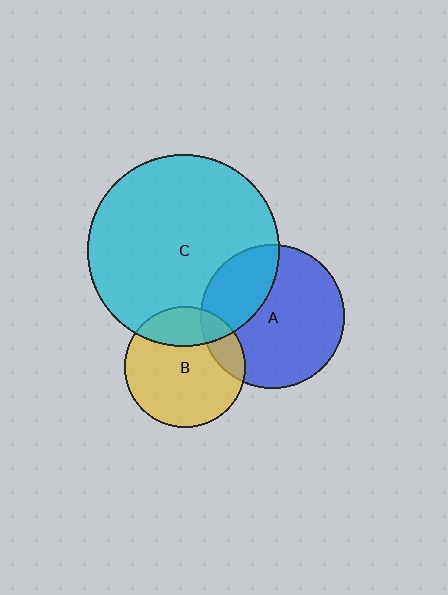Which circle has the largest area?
Circle C (cyan).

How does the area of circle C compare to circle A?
Approximately 1.8 times.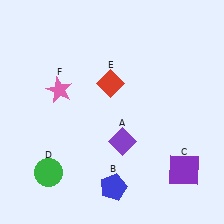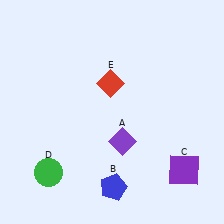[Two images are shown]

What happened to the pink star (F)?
The pink star (F) was removed in Image 2. It was in the top-left area of Image 1.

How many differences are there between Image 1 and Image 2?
There is 1 difference between the two images.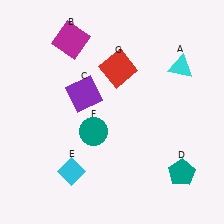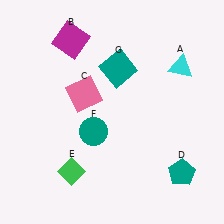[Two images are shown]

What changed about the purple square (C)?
In Image 1, C is purple. In Image 2, it changed to pink.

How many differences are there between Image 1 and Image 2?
There are 3 differences between the two images.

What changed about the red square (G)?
In Image 1, G is red. In Image 2, it changed to teal.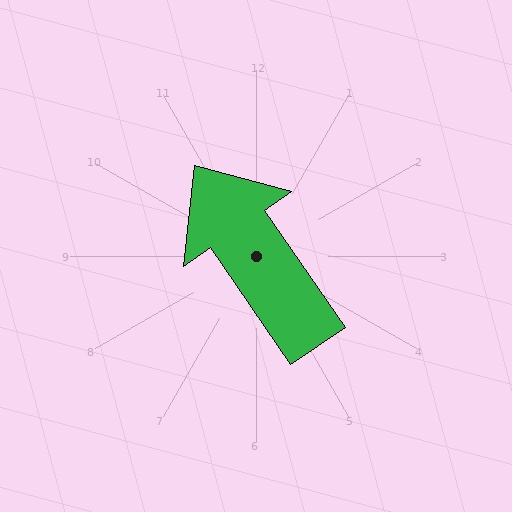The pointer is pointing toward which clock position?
Roughly 11 o'clock.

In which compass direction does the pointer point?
Northwest.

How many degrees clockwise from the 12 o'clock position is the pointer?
Approximately 326 degrees.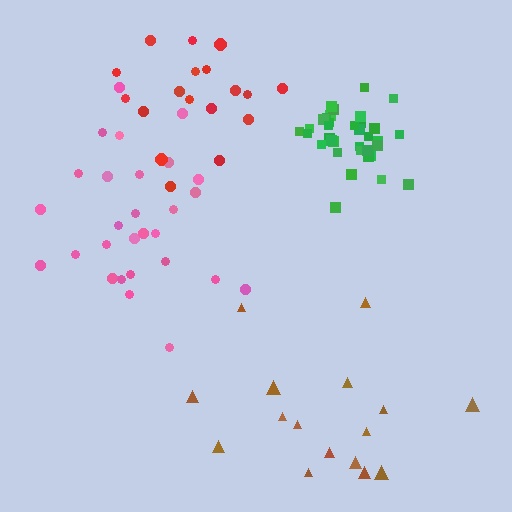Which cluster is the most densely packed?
Green.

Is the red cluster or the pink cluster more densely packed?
Pink.